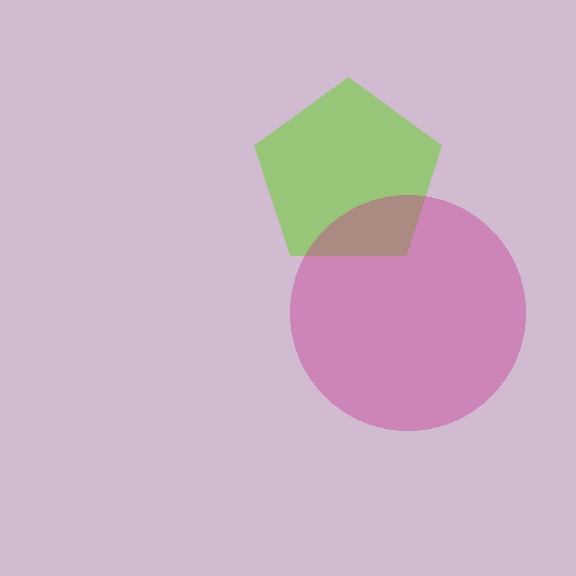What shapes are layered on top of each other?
The layered shapes are: a lime pentagon, a magenta circle.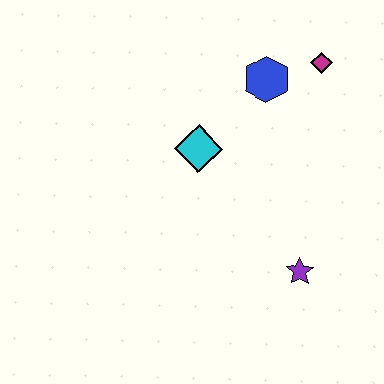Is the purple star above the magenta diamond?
No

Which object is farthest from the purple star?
The magenta diamond is farthest from the purple star.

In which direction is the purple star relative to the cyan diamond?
The purple star is below the cyan diamond.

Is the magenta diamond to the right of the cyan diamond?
Yes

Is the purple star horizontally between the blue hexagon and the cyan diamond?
No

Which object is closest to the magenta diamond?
The blue hexagon is closest to the magenta diamond.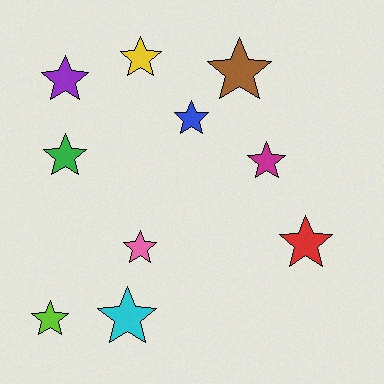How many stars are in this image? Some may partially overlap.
There are 10 stars.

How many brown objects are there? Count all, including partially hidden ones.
There is 1 brown object.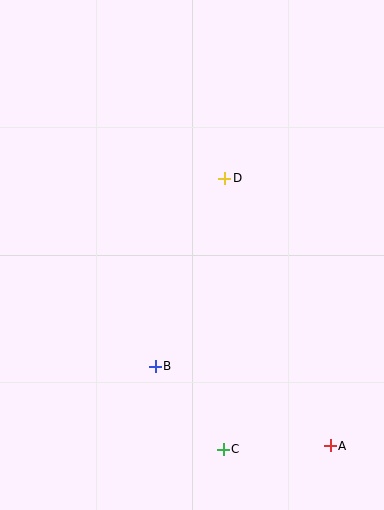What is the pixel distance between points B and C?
The distance between B and C is 108 pixels.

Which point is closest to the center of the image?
Point D at (225, 178) is closest to the center.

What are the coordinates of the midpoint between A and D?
The midpoint between A and D is at (278, 312).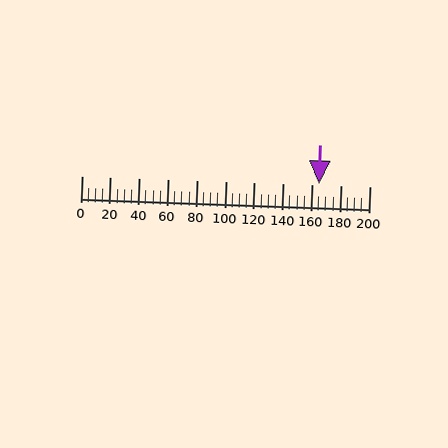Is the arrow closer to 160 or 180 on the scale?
The arrow is closer to 160.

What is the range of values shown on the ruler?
The ruler shows values from 0 to 200.